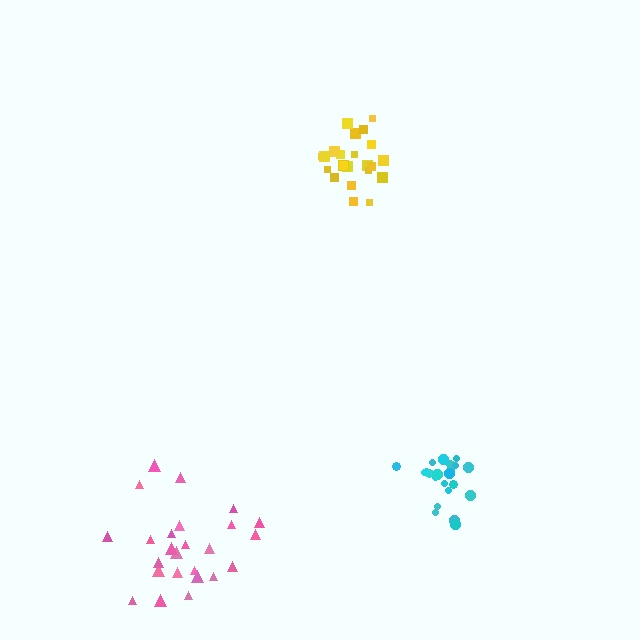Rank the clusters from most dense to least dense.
yellow, cyan, pink.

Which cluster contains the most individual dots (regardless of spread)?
Pink (27).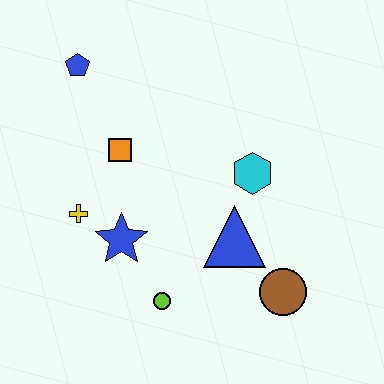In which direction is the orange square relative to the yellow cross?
The orange square is above the yellow cross.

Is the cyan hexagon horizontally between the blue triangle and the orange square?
No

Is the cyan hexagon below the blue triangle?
No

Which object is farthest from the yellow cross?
The brown circle is farthest from the yellow cross.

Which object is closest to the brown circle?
The blue triangle is closest to the brown circle.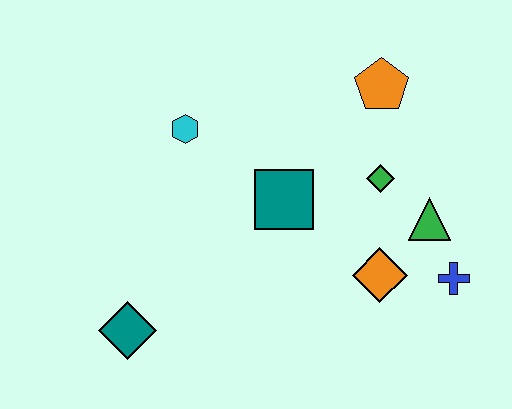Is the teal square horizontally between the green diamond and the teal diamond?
Yes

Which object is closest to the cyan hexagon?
The teal square is closest to the cyan hexagon.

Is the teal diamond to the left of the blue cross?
Yes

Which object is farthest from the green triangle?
The teal diamond is farthest from the green triangle.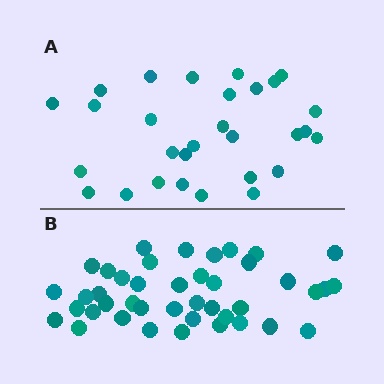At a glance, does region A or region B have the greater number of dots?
Region B (the bottom region) has more dots.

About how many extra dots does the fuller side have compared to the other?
Region B has approximately 15 more dots than region A.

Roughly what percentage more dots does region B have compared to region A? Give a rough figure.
About 45% more.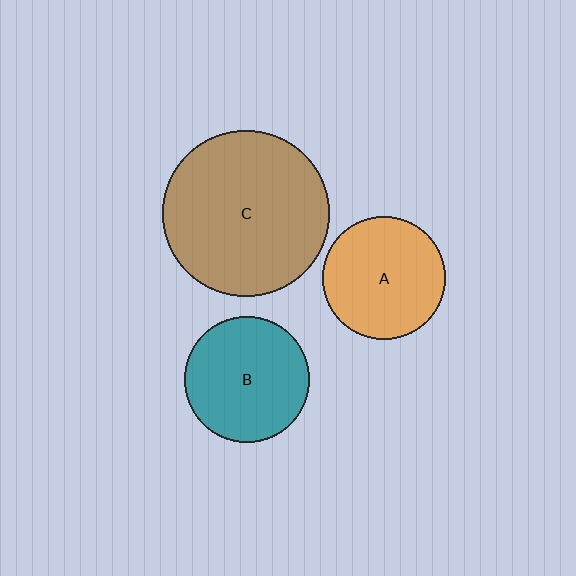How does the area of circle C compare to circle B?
Approximately 1.8 times.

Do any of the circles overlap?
No, none of the circles overlap.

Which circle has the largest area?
Circle C (brown).